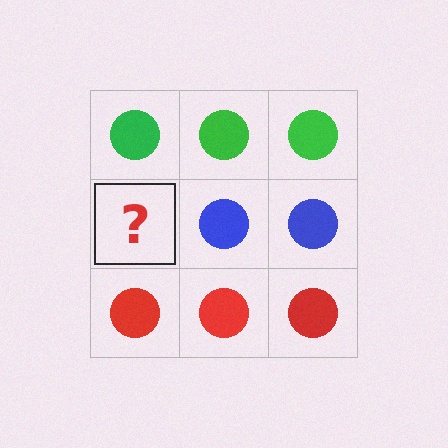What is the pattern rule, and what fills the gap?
The rule is that each row has a consistent color. The gap should be filled with a blue circle.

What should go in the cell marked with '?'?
The missing cell should contain a blue circle.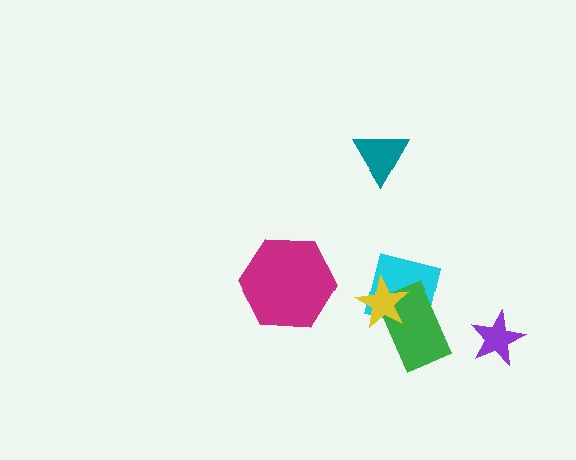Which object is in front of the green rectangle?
The yellow star is in front of the green rectangle.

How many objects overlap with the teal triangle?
0 objects overlap with the teal triangle.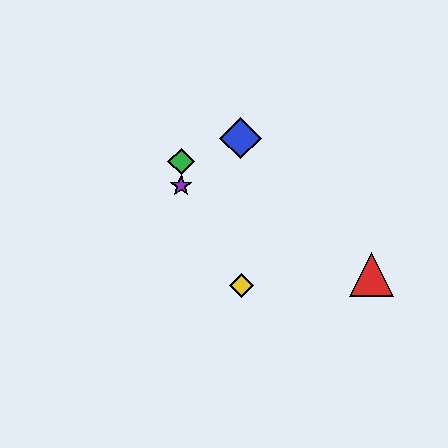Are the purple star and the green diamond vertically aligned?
Yes, both are at x≈181.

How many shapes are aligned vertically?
2 shapes (the green diamond, the purple star) are aligned vertically.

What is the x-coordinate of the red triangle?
The red triangle is at x≈371.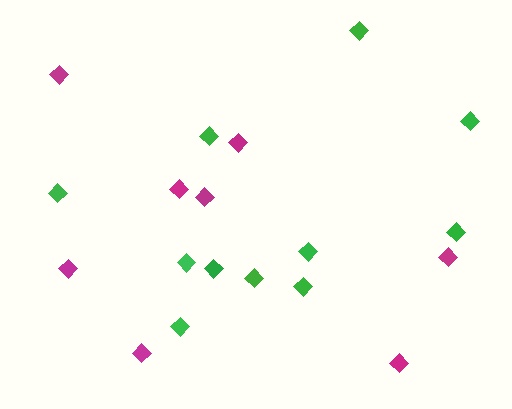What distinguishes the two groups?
There are 2 groups: one group of magenta diamonds (8) and one group of green diamonds (11).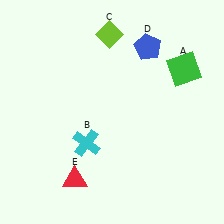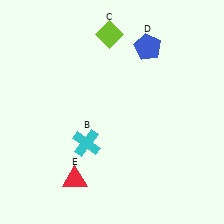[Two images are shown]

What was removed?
The green square (A) was removed in Image 2.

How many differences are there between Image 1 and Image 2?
There is 1 difference between the two images.